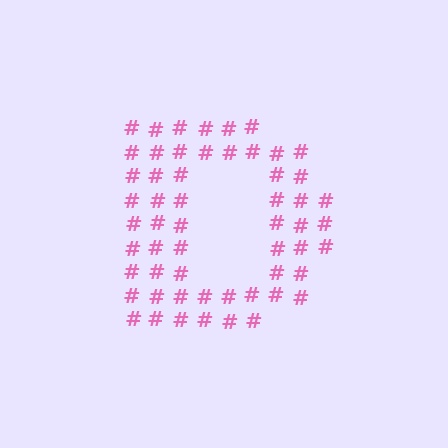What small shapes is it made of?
It is made of small hash symbols.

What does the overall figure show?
The overall figure shows the letter D.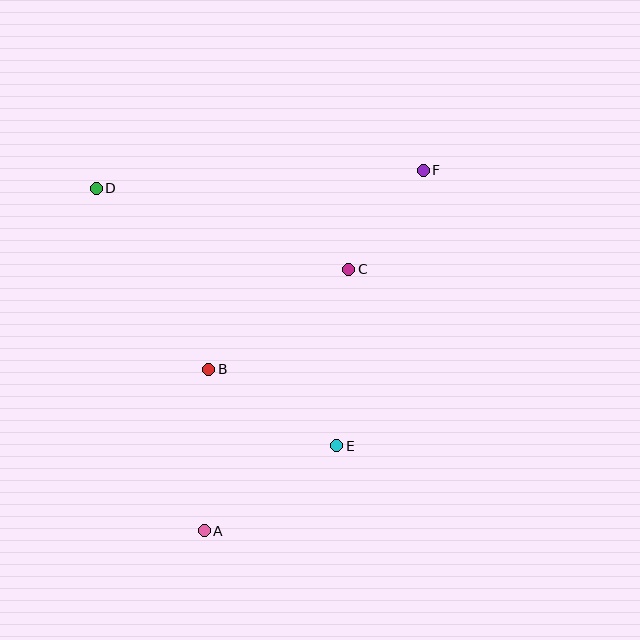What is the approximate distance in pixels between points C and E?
The distance between C and E is approximately 177 pixels.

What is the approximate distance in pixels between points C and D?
The distance between C and D is approximately 265 pixels.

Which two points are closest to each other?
Points C and F are closest to each other.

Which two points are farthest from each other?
Points A and F are farthest from each other.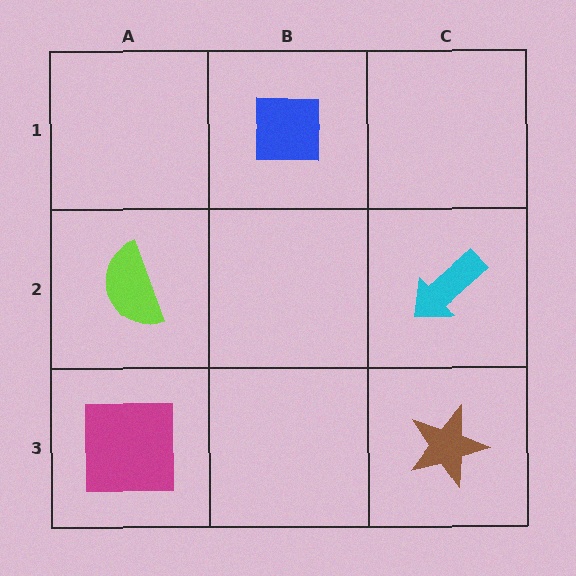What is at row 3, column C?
A brown star.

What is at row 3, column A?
A magenta square.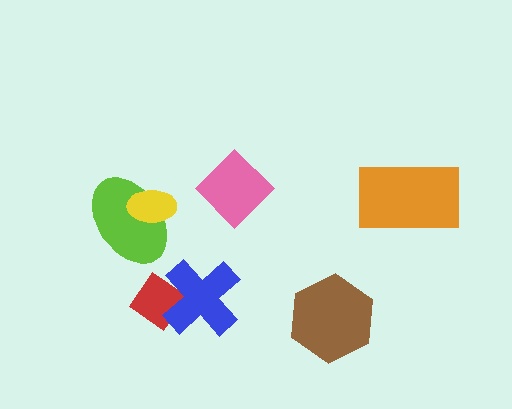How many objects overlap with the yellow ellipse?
1 object overlaps with the yellow ellipse.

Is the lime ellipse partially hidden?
Yes, it is partially covered by another shape.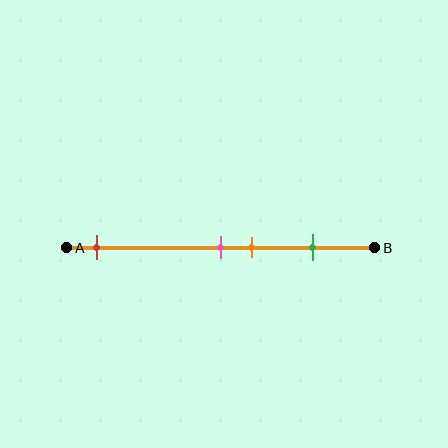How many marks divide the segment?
There are 4 marks dividing the segment.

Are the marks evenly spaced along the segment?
No, the marks are not evenly spaced.